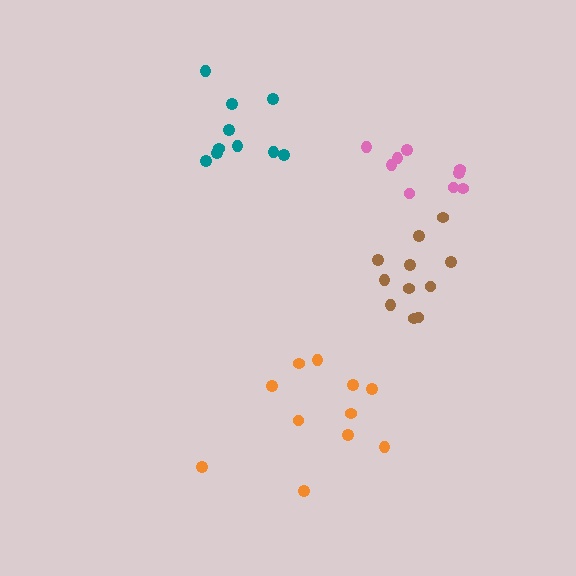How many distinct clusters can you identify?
There are 4 distinct clusters.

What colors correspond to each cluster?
The clusters are colored: pink, orange, teal, brown.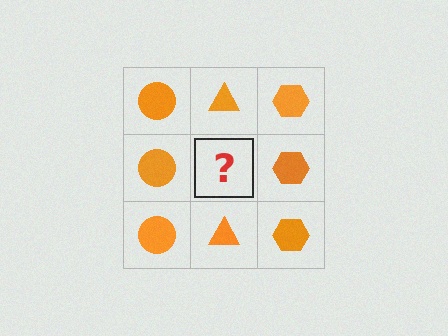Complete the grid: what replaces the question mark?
The question mark should be replaced with an orange triangle.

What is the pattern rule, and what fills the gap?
The rule is that each column has a consistent shape. The gap should be filled with an orange triangle.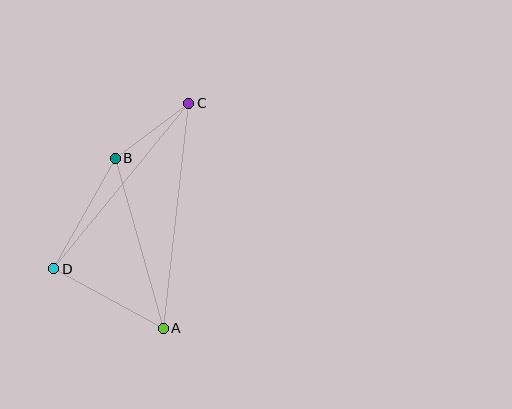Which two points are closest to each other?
Points B and C are closest to each other.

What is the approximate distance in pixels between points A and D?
The distance between A and D is approximately 124 pixels.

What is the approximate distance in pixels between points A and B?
The distance between A and B is approximately 177 pixels.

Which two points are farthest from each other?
Points A and C are farthest from each other.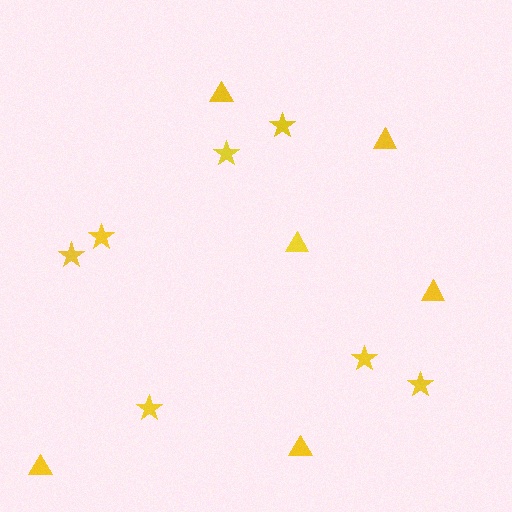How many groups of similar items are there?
There are 2 groups: one group of triangles (6) and one group of stars (7).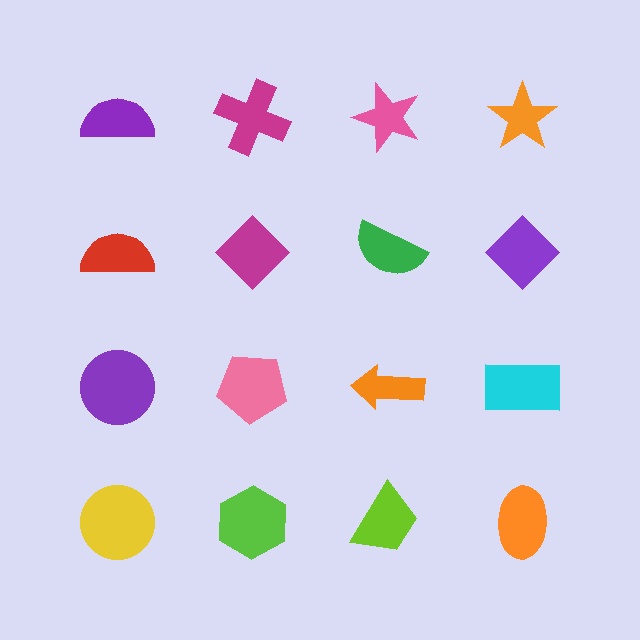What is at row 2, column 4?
A purple diamond.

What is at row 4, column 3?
A lime trapezoid.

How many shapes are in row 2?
4 shapes.